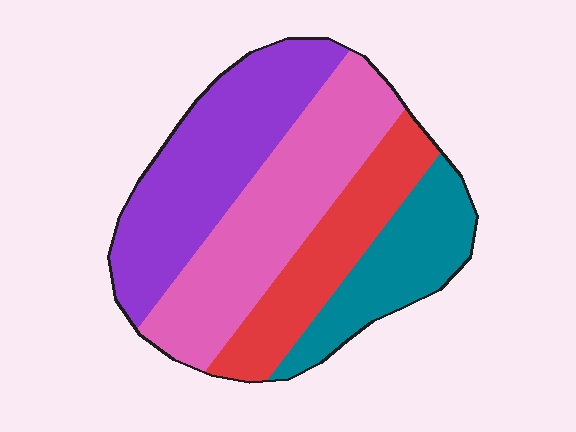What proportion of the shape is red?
Red takes up between a sixth and a third of the shape.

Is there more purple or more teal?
Purple.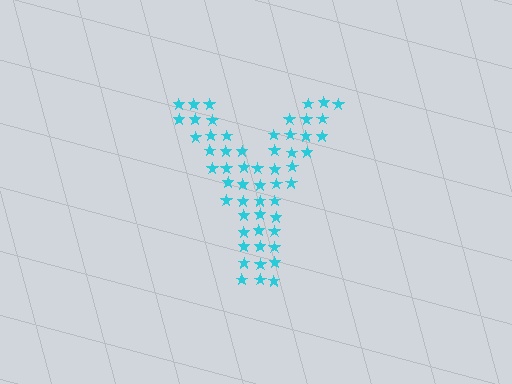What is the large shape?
The large shape is the letter Y.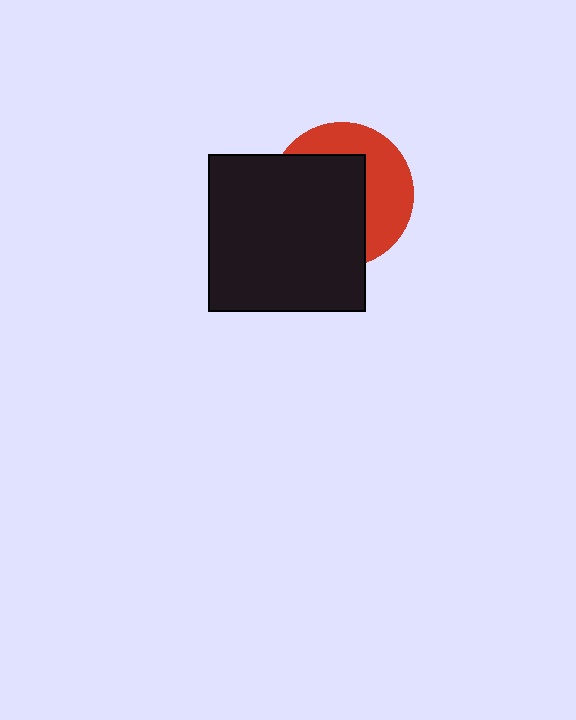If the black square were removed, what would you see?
You would see the complete red circle.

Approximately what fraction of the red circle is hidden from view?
Roughly 58% of the red circle is hidden behind the black square.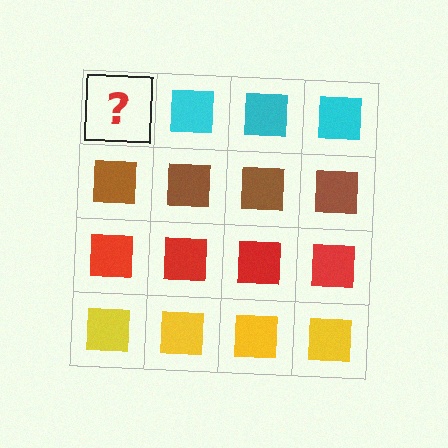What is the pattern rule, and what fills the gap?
The rule is that each row has a consistent color. The gap should be filled with a cyan square.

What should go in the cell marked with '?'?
The missing cell should contain a cyan square.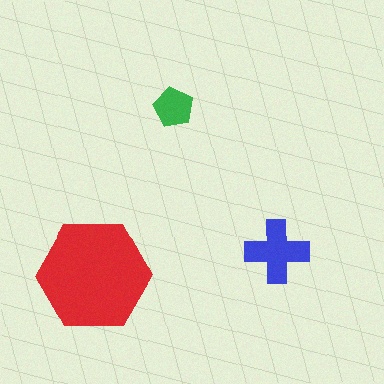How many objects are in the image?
There are 3 objects in the image.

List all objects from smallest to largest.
The green pentagon, the blue cross, the red hexagon.